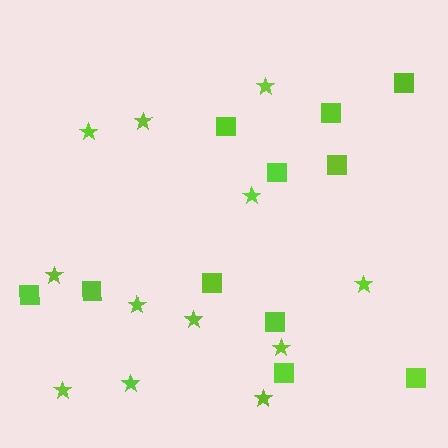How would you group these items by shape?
There are 2 groups: one group of squares (11) and one group of stars (12).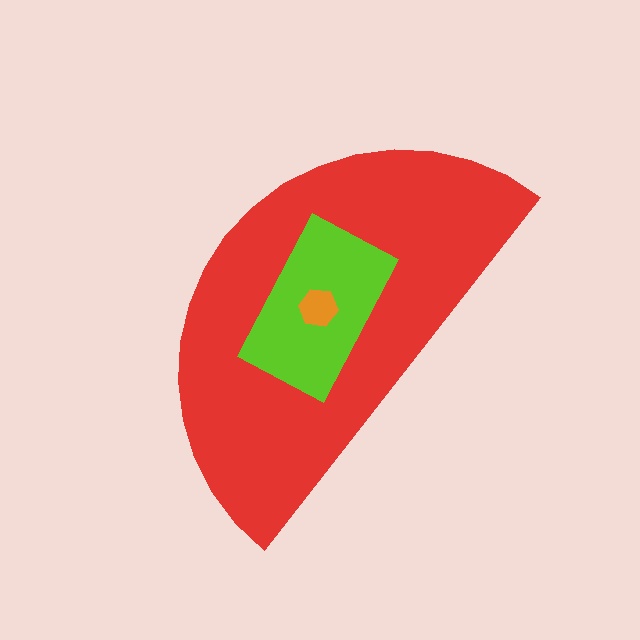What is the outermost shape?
The red semicircle.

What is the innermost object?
The orange hexagon.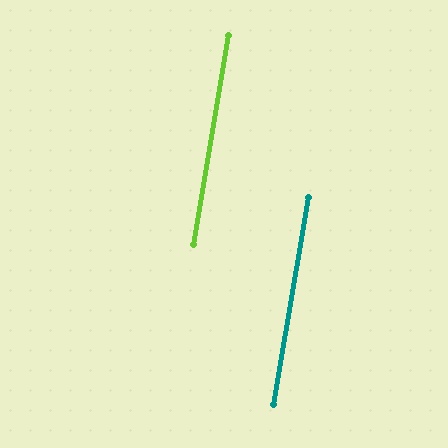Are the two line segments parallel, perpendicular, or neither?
Parallel — their directions differ by only 0.2°.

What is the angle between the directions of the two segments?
Approximately 0 degrees.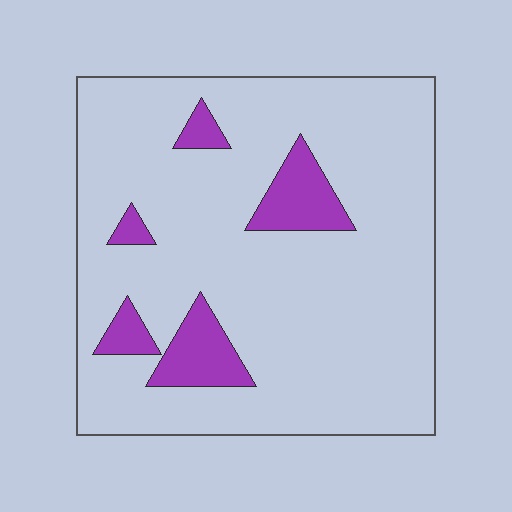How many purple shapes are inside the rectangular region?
5.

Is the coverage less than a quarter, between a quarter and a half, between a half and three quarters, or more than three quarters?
Less than a quarter.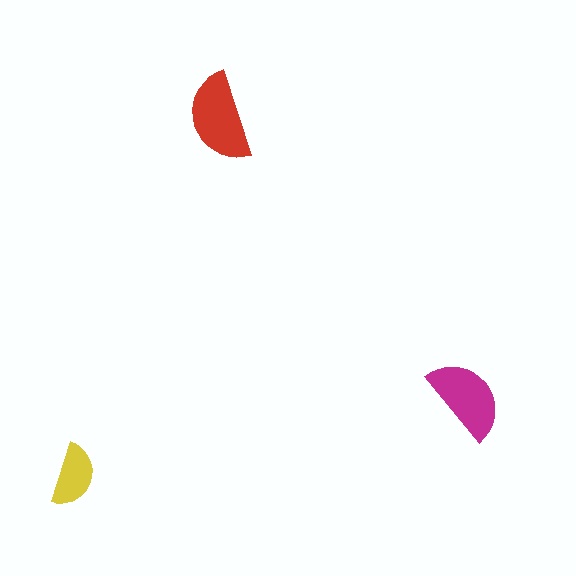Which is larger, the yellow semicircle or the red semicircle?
The red one.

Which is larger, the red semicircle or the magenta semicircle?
The red one.